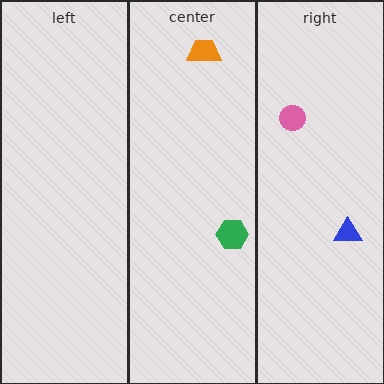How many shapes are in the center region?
2.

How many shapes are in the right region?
2.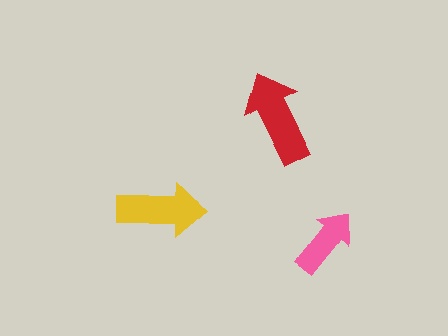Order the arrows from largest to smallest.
the red one, the yellow one, the pink one.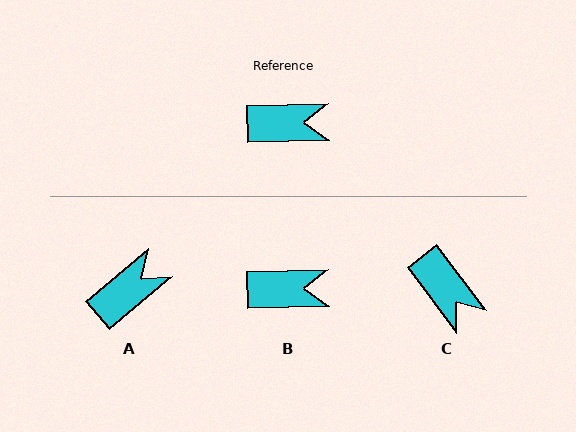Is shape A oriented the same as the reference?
No, it is off by about 39 degrees.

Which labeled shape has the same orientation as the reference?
B.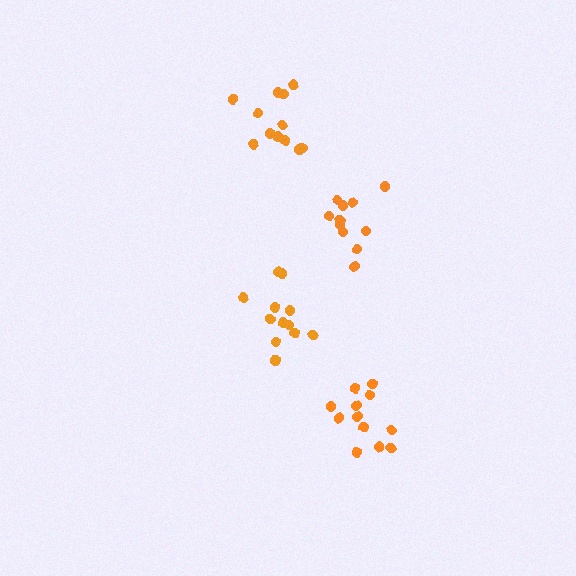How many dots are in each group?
Group 1: 12 dots, Group 2: 13 dots, Group 3: 11 dots, Group 4: 12 dots (48 total).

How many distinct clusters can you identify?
There are 4 distinct clusters.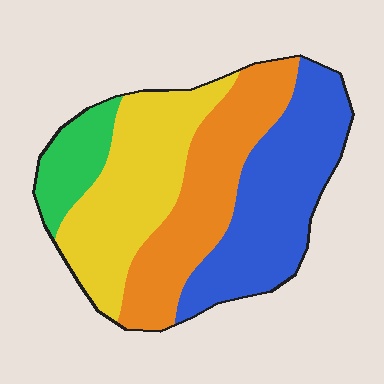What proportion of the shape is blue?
Blue takes up about one third (1/3) of the shape.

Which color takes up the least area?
Green, at roughly 10%.